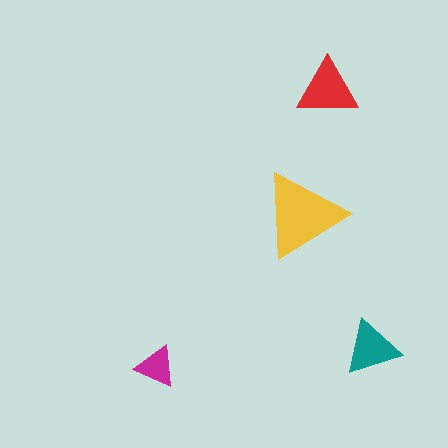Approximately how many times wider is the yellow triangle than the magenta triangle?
About 2 times wider.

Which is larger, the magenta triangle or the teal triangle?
The teal one.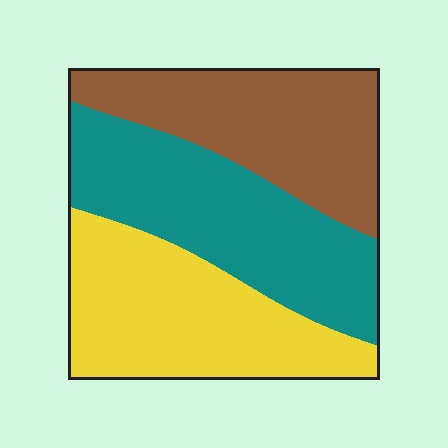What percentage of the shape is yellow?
Yellow takes up about one third (1/3) of the shape.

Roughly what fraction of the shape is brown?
Brown takes up about one third (1/3) of the shape.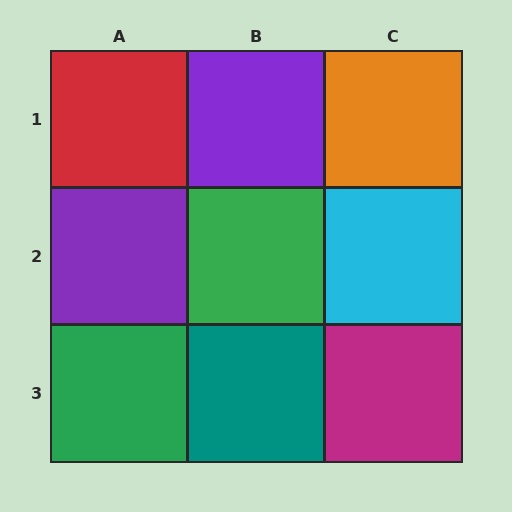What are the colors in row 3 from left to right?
Green, teal, magenta.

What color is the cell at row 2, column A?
Purple.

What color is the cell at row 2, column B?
Green.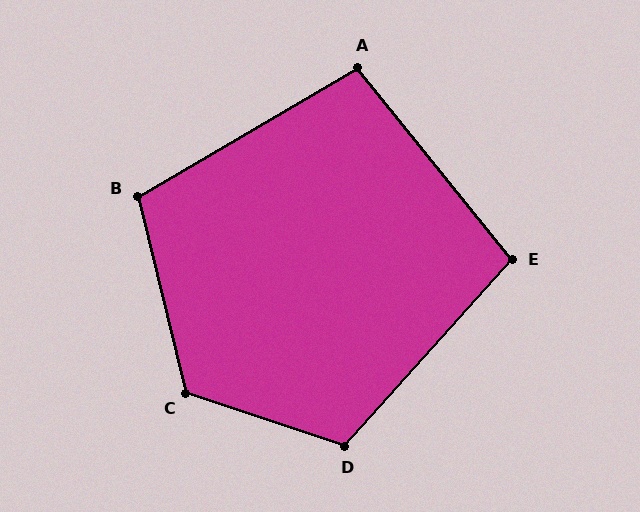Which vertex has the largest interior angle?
C, at approximately 122 degrees.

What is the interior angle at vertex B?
Approximately 107 degrees (obtuse).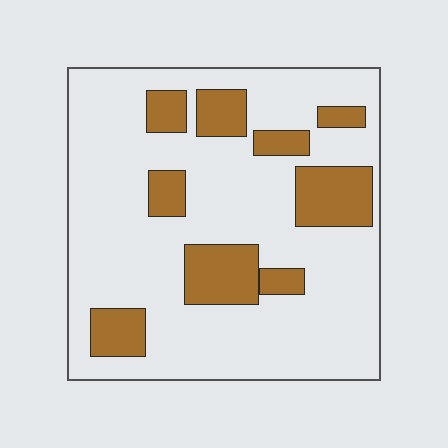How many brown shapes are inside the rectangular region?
9.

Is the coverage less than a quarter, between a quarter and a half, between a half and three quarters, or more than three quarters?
Less than a quarter.